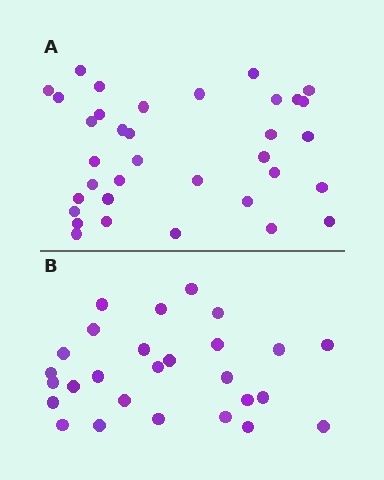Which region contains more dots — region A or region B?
Region A (the top region) has more dots.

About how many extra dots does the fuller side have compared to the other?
Region A has roughly 8 or so more dots than region B.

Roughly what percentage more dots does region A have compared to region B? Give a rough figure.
About 30% more.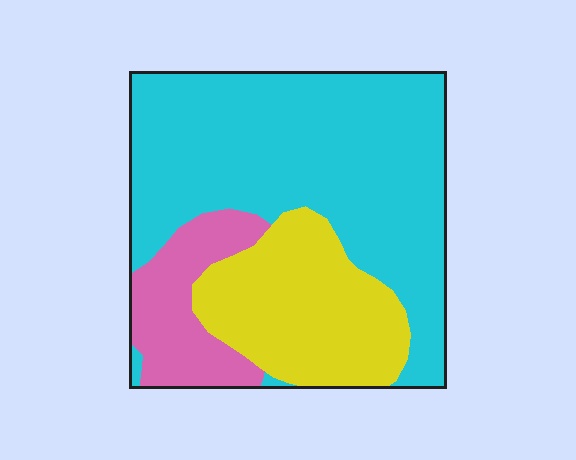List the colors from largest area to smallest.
From largest to smallest: cyan, yellow, pink.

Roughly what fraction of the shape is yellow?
Yellow takes up about one quarter (1/4) of the shape.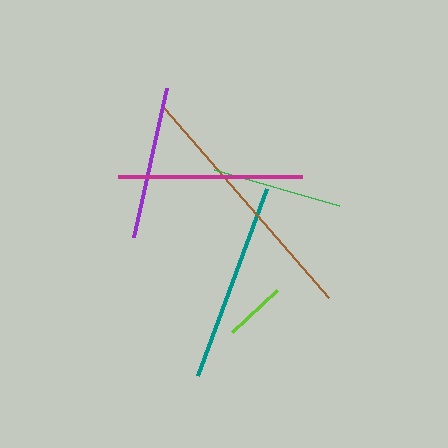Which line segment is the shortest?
The lime line is the shortest at approximately 61 pixels.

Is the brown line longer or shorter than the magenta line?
The brown line is longer than the magenta line.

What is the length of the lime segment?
The lime segment is approximately 61 pixels long.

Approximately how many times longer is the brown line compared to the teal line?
The brown line is approximately 1.3 times the length of the teal line.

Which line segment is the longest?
The brown line is the longest at approximately 250 pixels.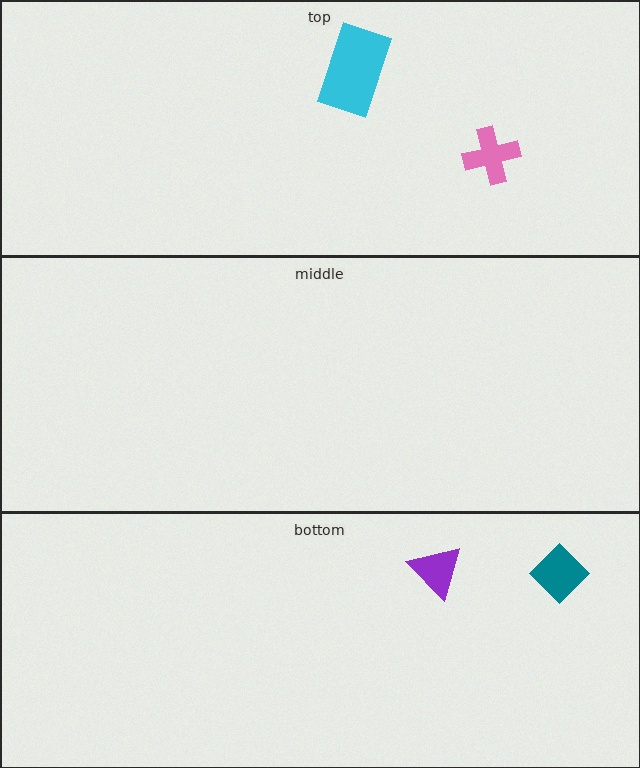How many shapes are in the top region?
2.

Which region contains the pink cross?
The top region.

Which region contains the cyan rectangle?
The top region.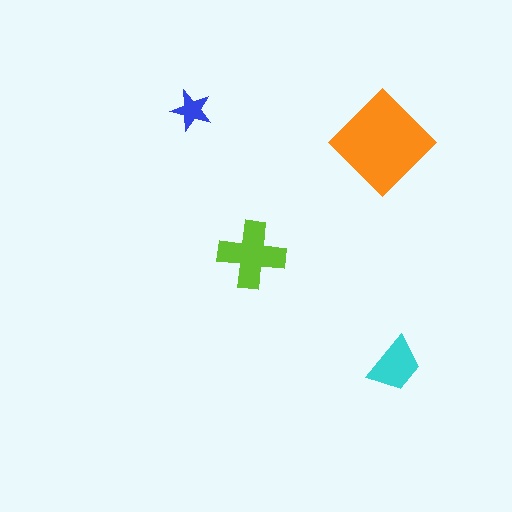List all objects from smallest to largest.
The blue star, the cyan trapezoid, the lime cross, the orange diamond.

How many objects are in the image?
There are 4 objects in the image.